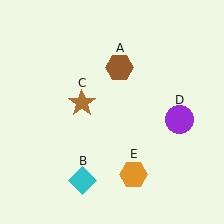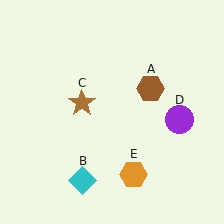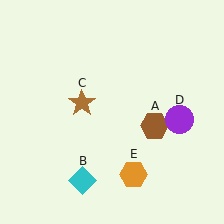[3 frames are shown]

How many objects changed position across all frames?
1 object changed position: brown hexagon (object A).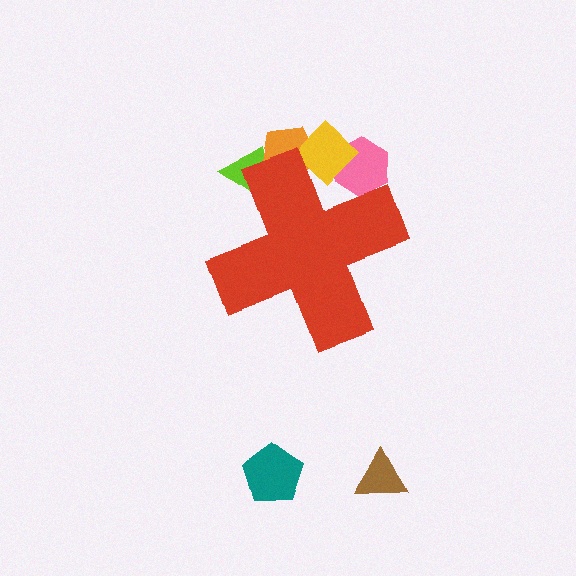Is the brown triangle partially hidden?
No, the brown triangle is fully visible.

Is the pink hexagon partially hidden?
Yes, the pink hexagon is partially hidden behind the red cross.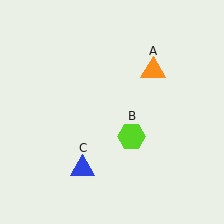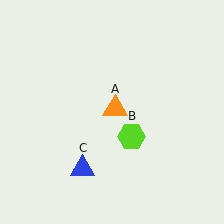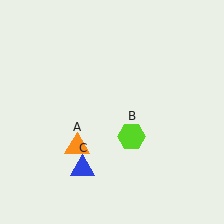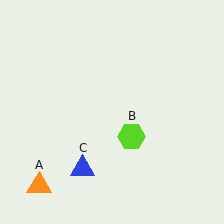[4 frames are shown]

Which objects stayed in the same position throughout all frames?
Lime hexagon (object B) and blue triangle (object C) remained stationary.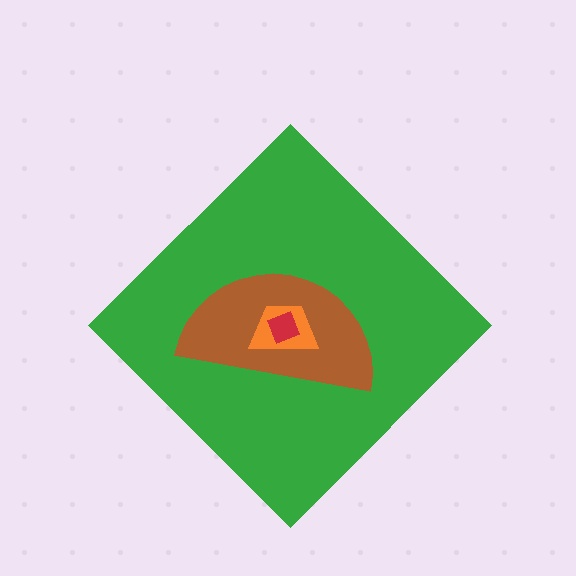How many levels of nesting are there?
4.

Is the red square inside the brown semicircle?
Yes.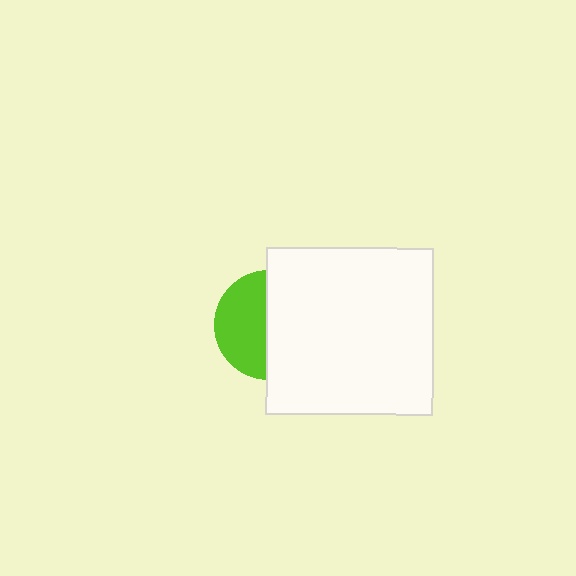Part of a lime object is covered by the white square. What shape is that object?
It is a circle.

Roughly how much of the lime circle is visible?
About half of it is visible (roughly 46%).